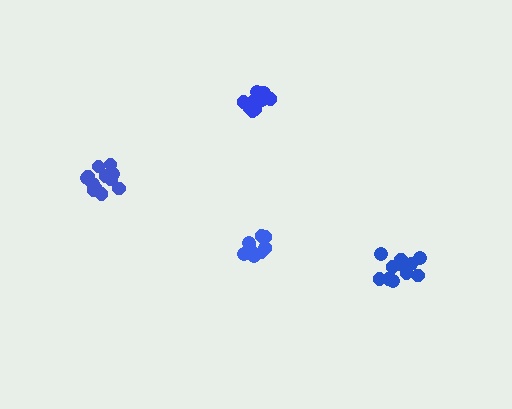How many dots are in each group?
Group 1: 12 dots, Group 2: 12 dots, Group 3: 15 dots, Group 4: 10 dots (49 total).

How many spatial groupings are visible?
There are 4 spatial groupings.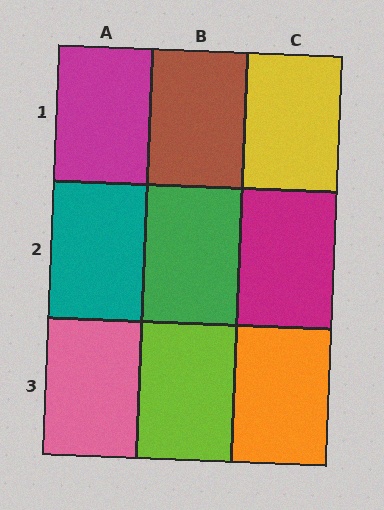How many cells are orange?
1 cell is orange.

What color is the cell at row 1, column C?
Yellow.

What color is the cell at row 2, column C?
Magenta.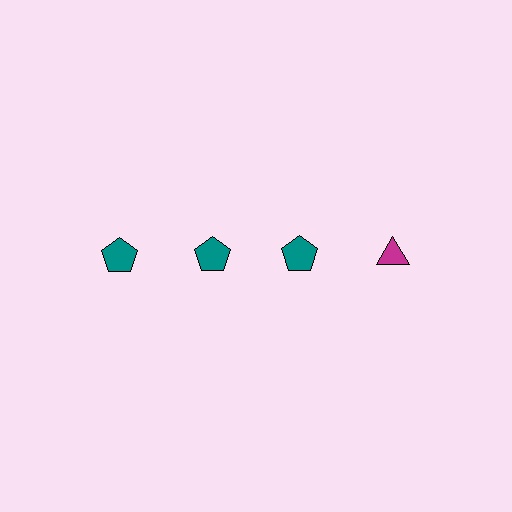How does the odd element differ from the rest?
It differs in both color (magenta instead of teal) and shape (triangle instead of pentagon).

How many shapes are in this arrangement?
There are 4 shapes arranged in a grid pattern.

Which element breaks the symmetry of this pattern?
The magenta triangle in the top row, second from right column breaks the symmetry. All other shapes are teal pentagons.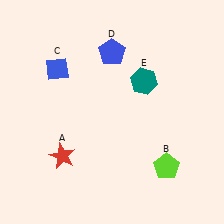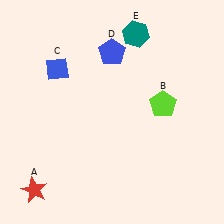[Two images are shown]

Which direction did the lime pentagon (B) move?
The lime pentagon (B) moved up.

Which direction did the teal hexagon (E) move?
The teal hexagon (E) moved up.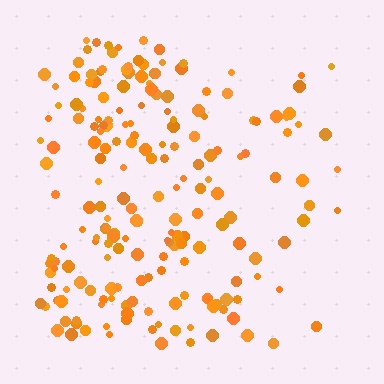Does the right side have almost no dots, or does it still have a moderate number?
Still a moderate number, just noticeably fewer than the left.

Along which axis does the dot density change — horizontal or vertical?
Horizontal.